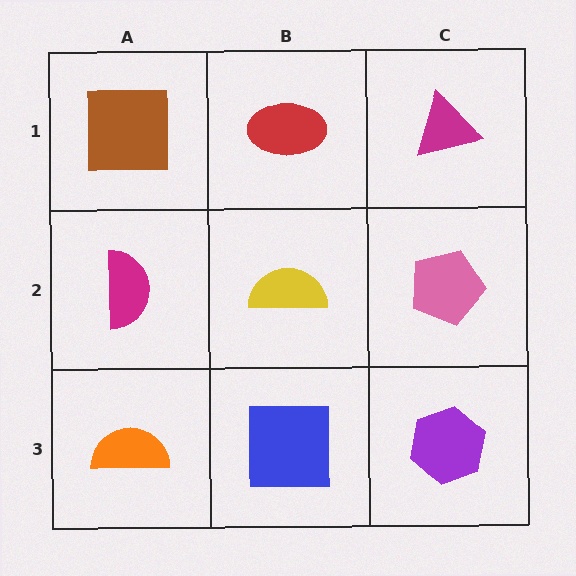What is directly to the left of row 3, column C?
A blue square.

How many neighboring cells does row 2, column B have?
4.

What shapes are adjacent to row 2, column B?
A red ellipse (row 1, column B), a blue square (row 3, column B), a magenta semicircle (row 2, column A), a pink pentagon (row 2, column C).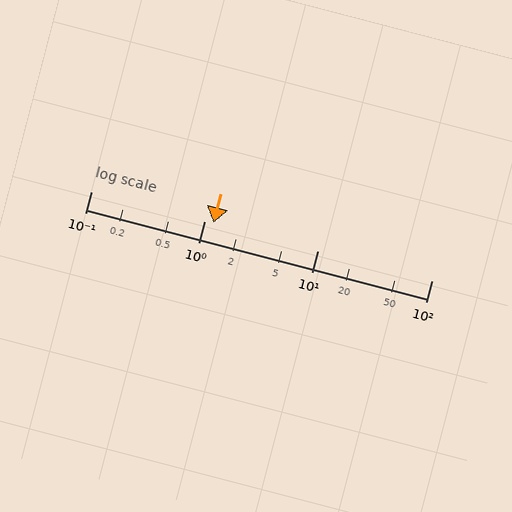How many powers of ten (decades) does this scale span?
The scale spans 3 decades, from 0.1 to 100.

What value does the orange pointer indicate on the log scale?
The pointer indicates approximately 1.2.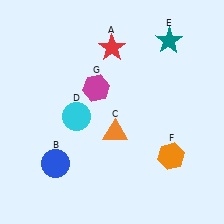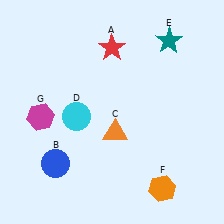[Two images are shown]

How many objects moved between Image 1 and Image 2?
2 objects moved between the two images.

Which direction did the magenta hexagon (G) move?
The magenta hexagon (G) moved left.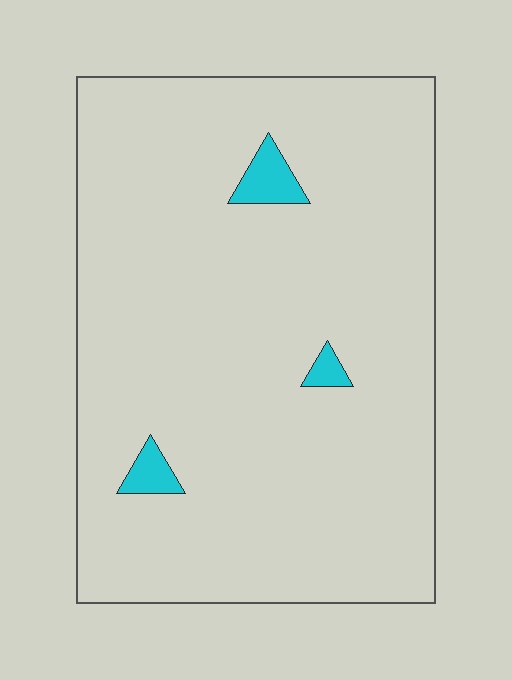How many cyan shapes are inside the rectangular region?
3.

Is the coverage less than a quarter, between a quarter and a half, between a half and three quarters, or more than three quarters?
Less than a quarter.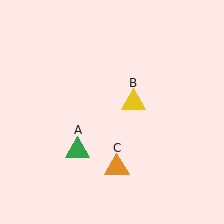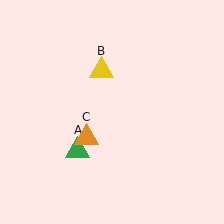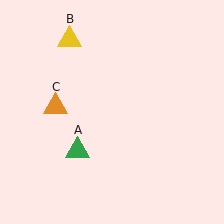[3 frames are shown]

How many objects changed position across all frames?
2 objects changed position: yellow triangle (object B), orange triangle (object C).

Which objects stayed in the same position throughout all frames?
Green triangle (object A) remained stationary.